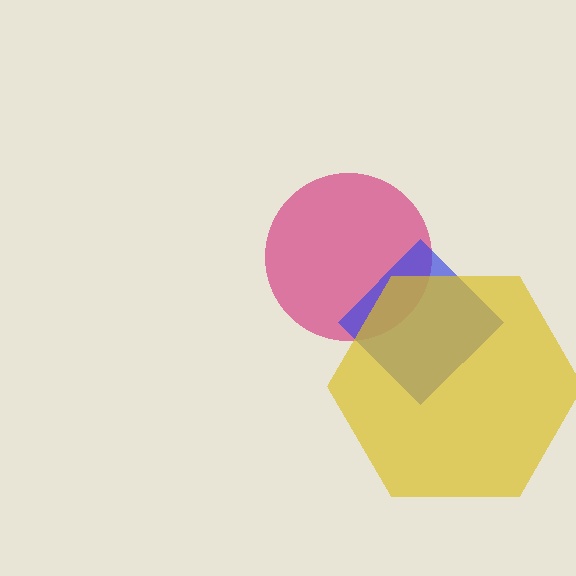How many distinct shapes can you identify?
There are 3 distinct shapes: a magenta circle, a blue diamond, a yellow hexagon.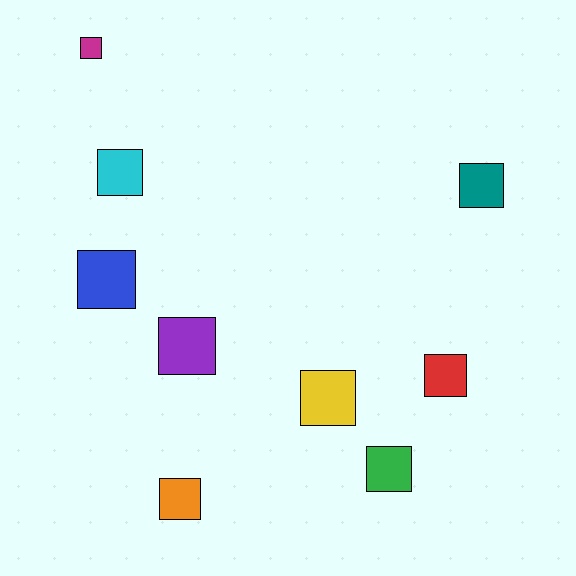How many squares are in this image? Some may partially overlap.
There are 9 squares.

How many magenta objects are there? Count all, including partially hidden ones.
There is 1 magenta object.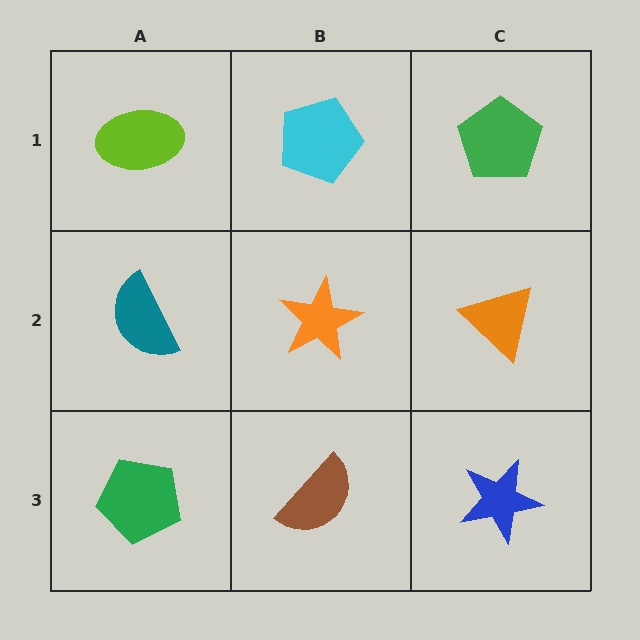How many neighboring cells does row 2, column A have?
3.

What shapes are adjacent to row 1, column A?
A teal semicircle (row 2, column A), a cyan pentagon (row 1, column B).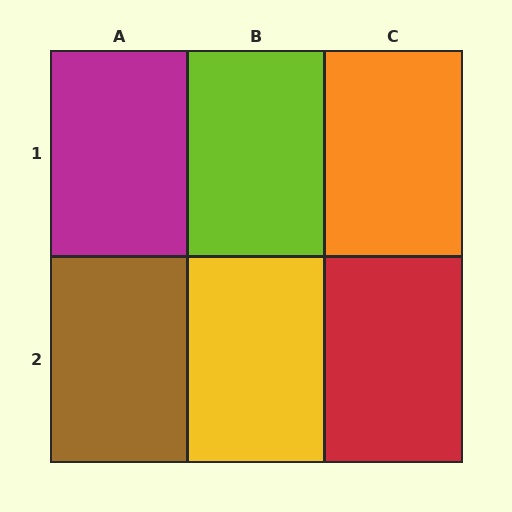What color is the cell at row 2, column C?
Red.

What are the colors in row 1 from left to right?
Magenta, lime, orange.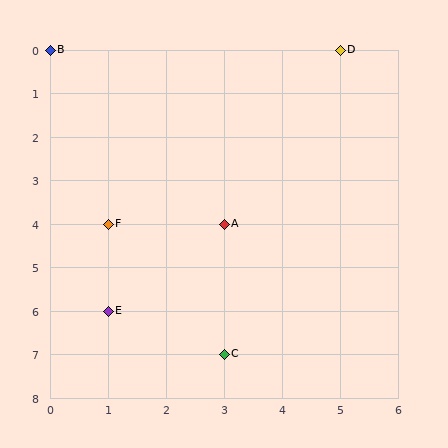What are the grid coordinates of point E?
Point E is at grid coordinates (1, 6).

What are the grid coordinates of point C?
Point C is at grid coordinates (3, 7).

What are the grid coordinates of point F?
Point F is at grid coordinates (1, 4).